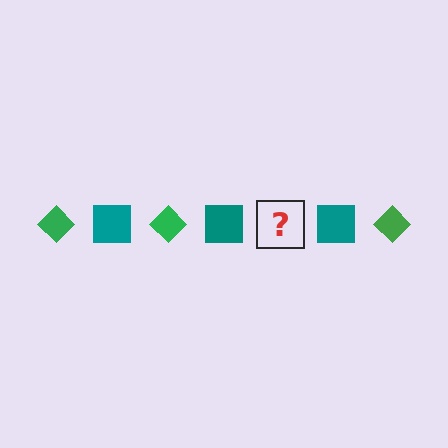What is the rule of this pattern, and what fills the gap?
The rule is that the pattern alternates between green diamond and teal square. The gap should be filled with a green diamond.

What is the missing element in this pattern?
The missing element is a green diamond.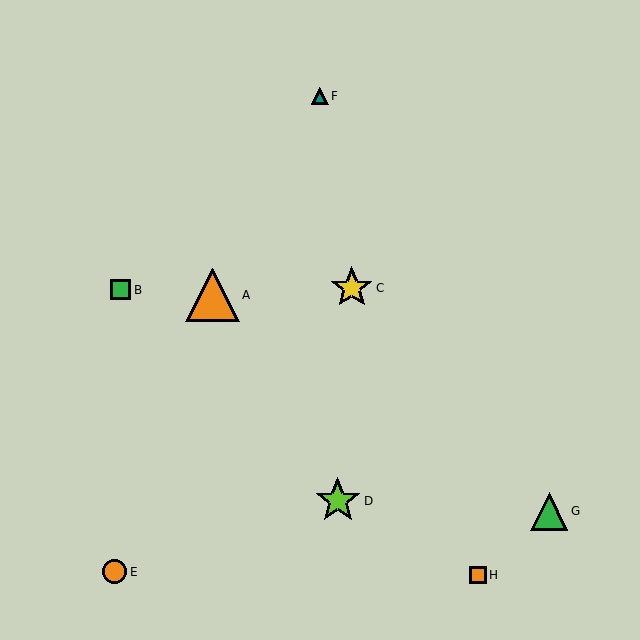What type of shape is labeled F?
Shape F is a teal triangle.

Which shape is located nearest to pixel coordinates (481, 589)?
The orange square (labeled H) at (478, 575) is nearest to that location.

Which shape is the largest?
The orange triangle (labeled A) is the largest.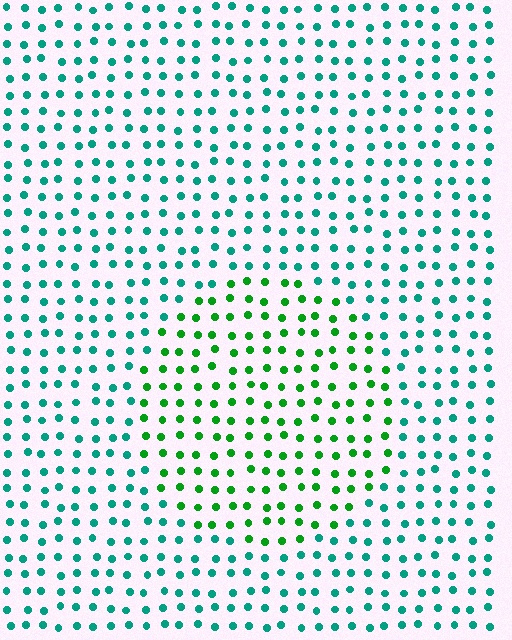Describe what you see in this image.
The image is filled with small teal elements in a uniform arrangement. A circle-shaped region is visible where the elements are tinted to a slightly different hue, forming a subtle color boundary.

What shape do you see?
I see a circle.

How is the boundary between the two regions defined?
The boundary is defined purely by a slight shift in hue (about 42 degrees). Spacing, size, and orientation are identical on both sides.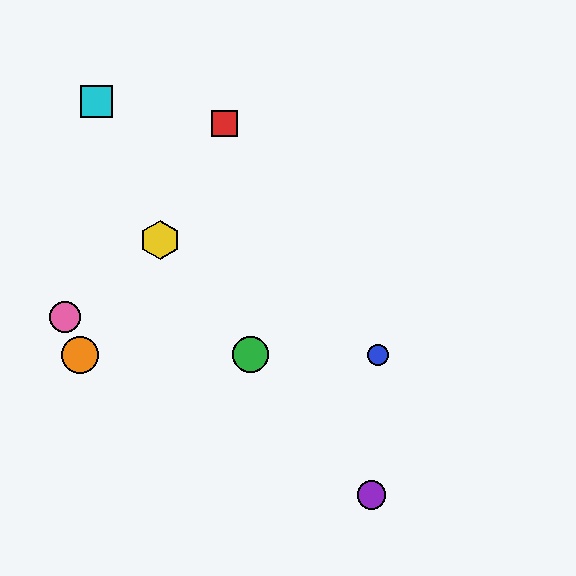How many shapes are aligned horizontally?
3 shapes (the blue circle, the green circle, the orange circle) are aligned horizontally.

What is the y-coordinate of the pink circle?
The pink circle is at y≈317.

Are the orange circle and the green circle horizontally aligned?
Yes, both are at y≈355.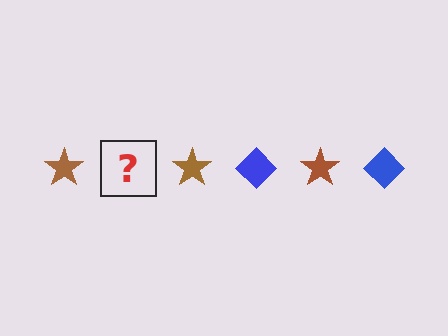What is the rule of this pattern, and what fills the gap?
The rule is that the pattern alternates between brown star and blue diamond. The gap should be filled with a blue diamond.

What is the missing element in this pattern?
The missing element is a blue diamond.